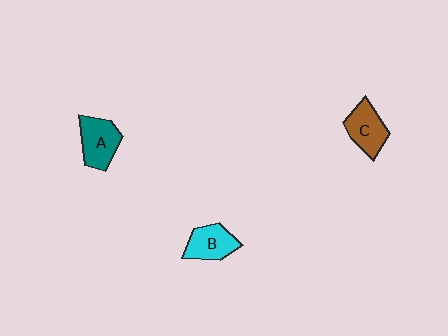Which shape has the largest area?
Shape A (teal).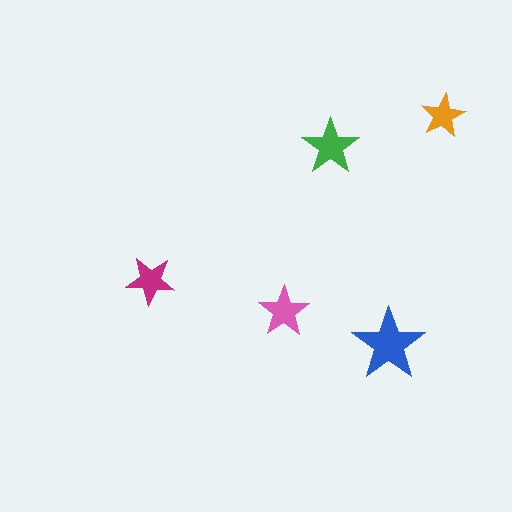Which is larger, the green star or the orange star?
The green one.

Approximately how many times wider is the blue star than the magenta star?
About 1.5 times wider.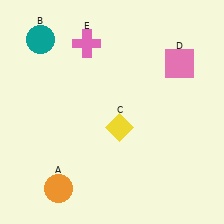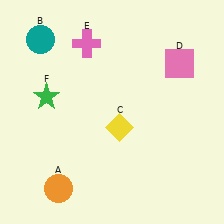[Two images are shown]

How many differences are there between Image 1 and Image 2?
There is 1 difference between the two images.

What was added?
A green star (F) was added in Image 2.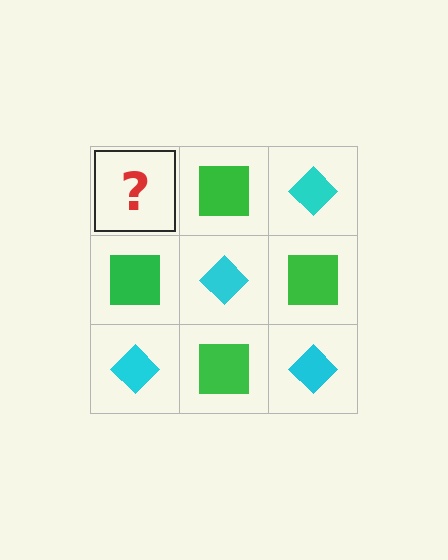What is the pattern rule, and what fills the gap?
The rule is that it alternates cyan diamond and green square in a checkerboard pattern. The gap should be filled with a cyan diamond.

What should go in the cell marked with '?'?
The missing cell should contain a cyan diamond.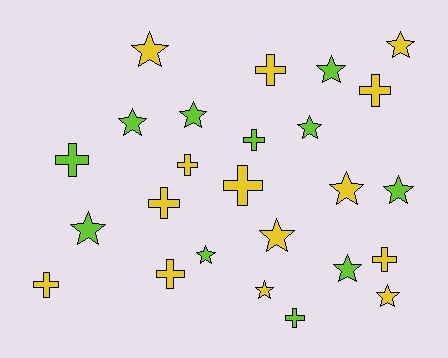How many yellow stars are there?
There are 6 yellow stars.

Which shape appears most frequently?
Star, with 14 objects.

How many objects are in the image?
There are 25 objects.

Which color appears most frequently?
Yellow, with 14 objects.